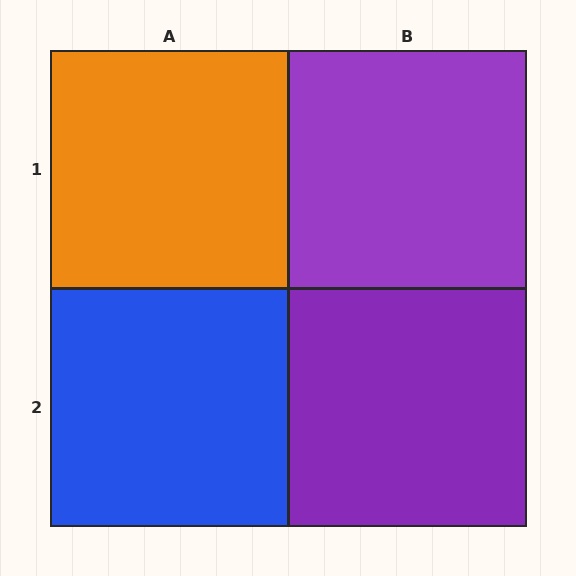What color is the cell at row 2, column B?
Purple.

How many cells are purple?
2 cells are purple.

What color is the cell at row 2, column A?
Blue.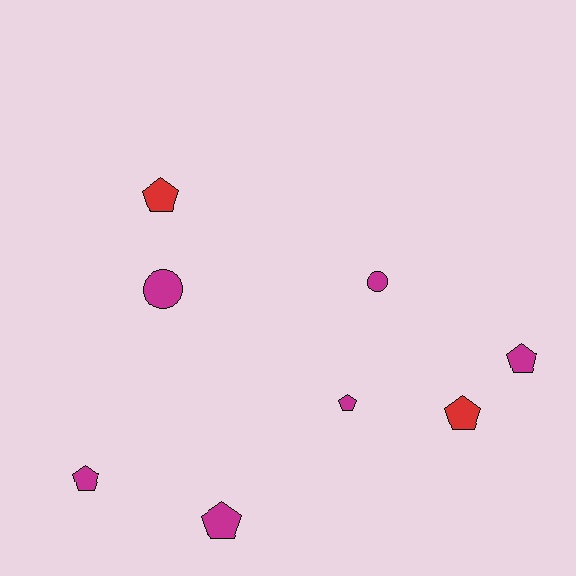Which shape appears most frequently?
Pentagon, with 6 objects.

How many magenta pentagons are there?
There are 4 magenta pentagons.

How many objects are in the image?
There are 8 objects.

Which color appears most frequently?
Magenta, with 6 objects.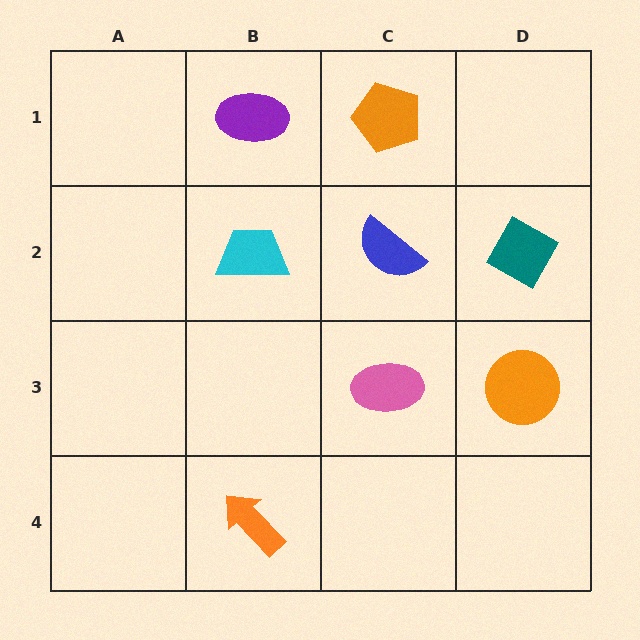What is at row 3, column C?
A pink ellipse.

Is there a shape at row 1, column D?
No, that cell is empty.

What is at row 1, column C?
An orange pentagon.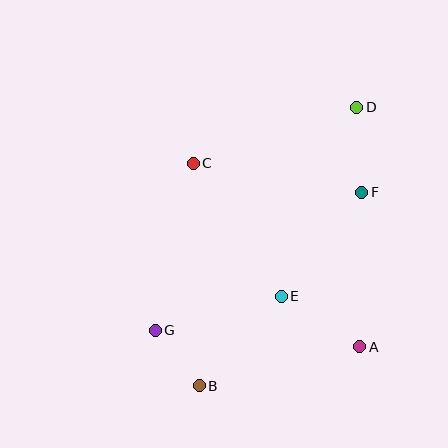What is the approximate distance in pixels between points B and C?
The distance between B and C is approximately 223 pixels.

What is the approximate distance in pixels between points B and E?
The distance between B and E is approximately 122 pixels.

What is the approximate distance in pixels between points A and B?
The distance between A and B is approximately 165 pixels.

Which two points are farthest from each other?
Points B and D are farthest from each other.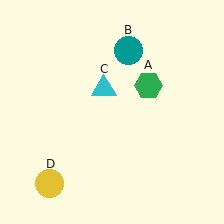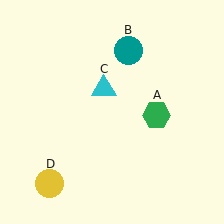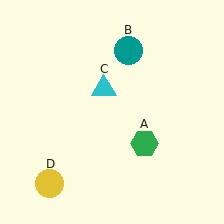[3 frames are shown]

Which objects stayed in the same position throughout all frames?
Teal circle (object B) and cyan triangle (object C) and yellow circle (object D) remained stationary.